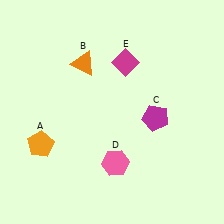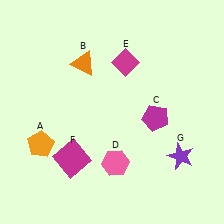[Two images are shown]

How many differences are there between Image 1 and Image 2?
There are 2 differences between the two images.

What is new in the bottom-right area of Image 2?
A purple star (G) was added in the bottom-right area of Image 2.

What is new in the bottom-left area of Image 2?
A magenta square (F) was added in the bottom-left area of Image 2.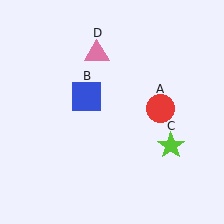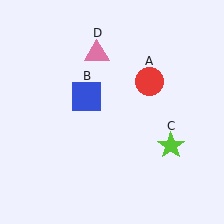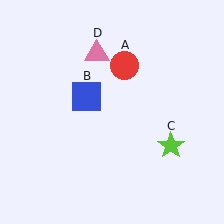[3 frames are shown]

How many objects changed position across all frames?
1 object changed position: red circle (object A).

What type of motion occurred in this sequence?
The red circle (object A) rotated counterclockwise around the center of the scene.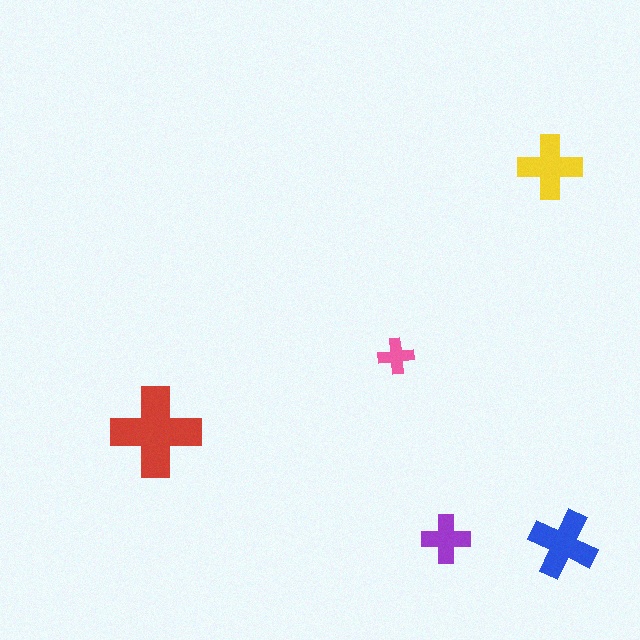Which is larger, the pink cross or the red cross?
The red one.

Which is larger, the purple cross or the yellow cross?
The yellow one.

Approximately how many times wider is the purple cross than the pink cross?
About 1.5 times wider.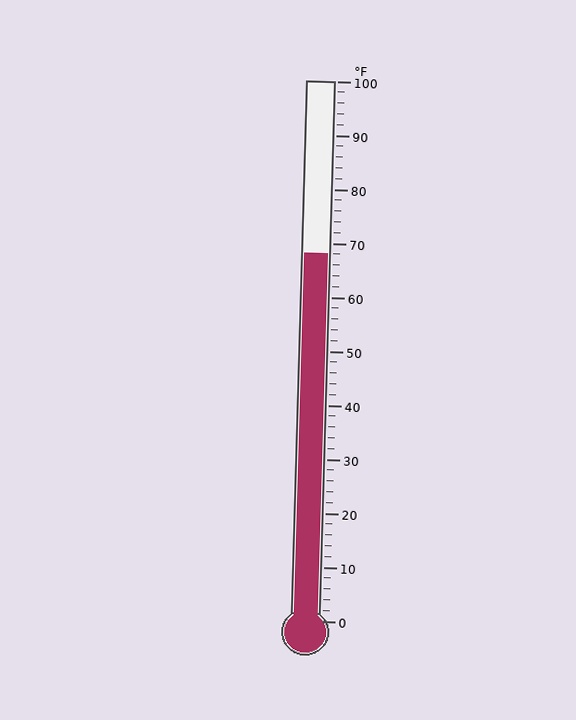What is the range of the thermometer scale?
The thermometer scale ranges from 0°F to 100°F.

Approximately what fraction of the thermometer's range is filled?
The thermometer is filled to approximately 70% of its range.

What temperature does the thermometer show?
The thermometer shows approximately 68°F.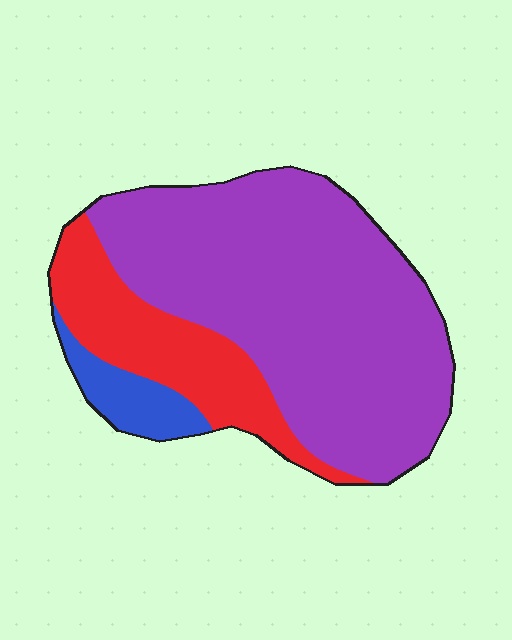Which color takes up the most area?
Purple, at roughly 70%.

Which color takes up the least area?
Blue, at roughly 10%.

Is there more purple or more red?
Purple.